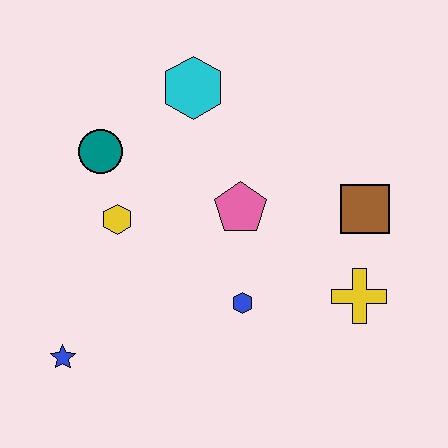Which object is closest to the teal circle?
The yellow hexagon is closest to the teal circle.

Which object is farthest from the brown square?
The blue star is farthest from the brown square.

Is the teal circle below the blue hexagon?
No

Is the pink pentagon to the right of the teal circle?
Yes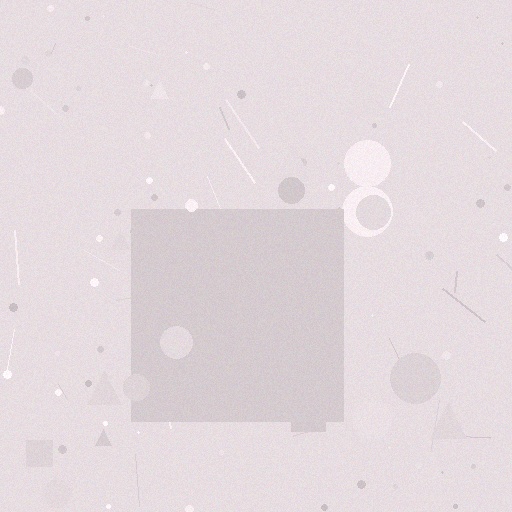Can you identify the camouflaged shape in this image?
The camouflaged shape is a square.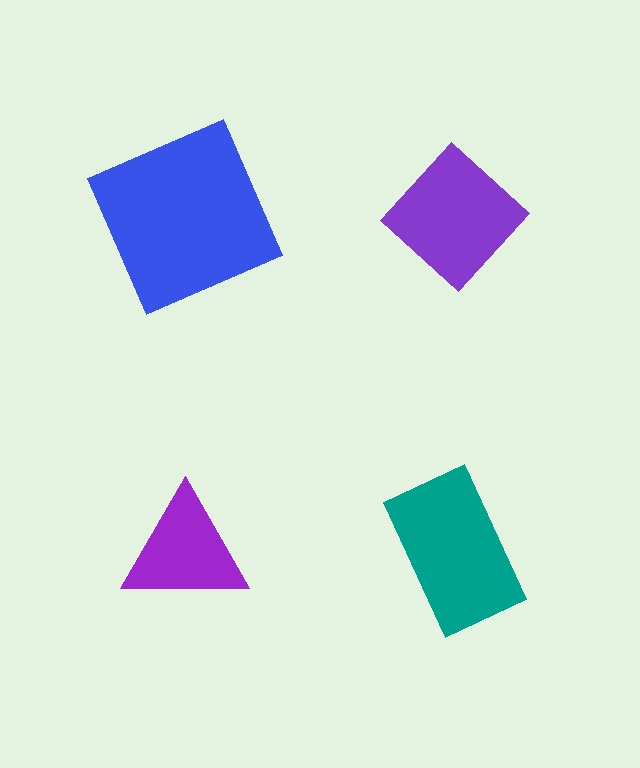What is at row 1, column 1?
A blue square.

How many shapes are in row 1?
2 shapes.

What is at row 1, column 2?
A purple diamond.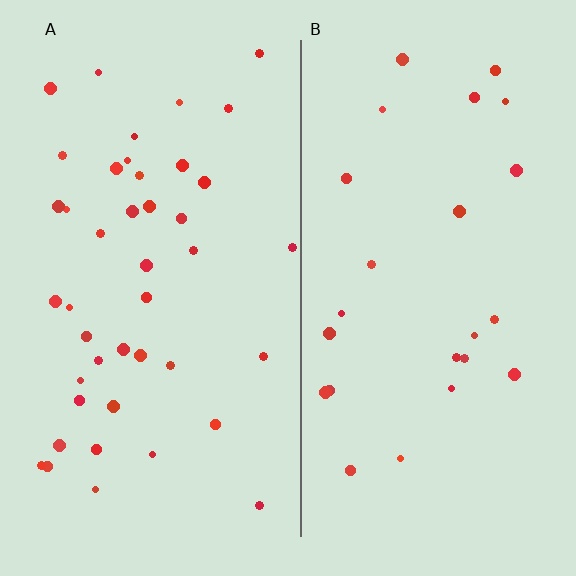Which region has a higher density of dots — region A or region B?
A (the left).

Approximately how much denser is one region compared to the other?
Approximately 1.8× — region A over region B.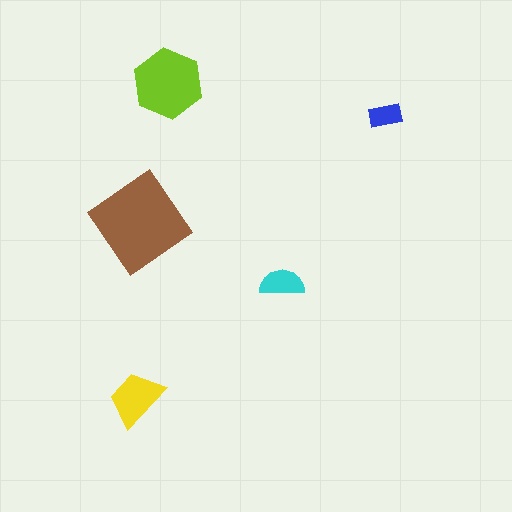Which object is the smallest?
The blue rectangle.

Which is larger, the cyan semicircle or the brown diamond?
The brown diamond.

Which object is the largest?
The brown diamond.